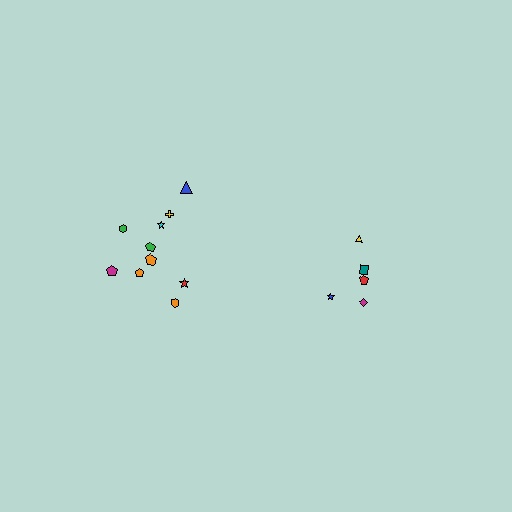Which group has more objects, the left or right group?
The left group.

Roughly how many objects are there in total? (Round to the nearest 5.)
Roughly 15 objects in total.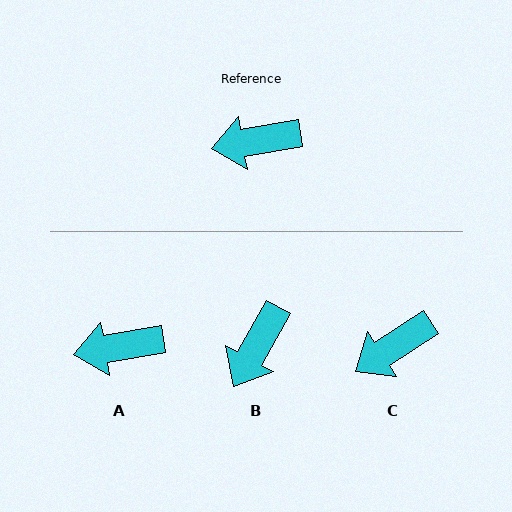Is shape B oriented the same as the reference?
No, it is off by about 51 degrees.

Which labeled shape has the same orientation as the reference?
A.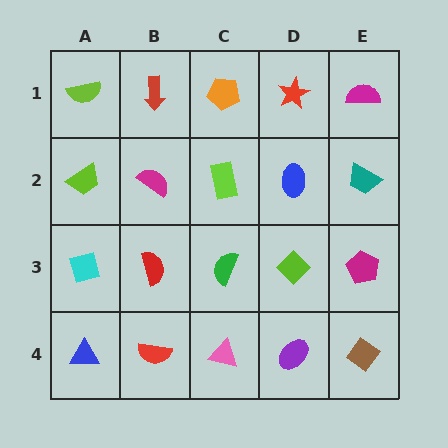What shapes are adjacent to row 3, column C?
A lime rectangle (row 2, column C), a pink triangle (row 4, column C), a red semicircle (row 3, column B), a lime diamond (row 3, column D).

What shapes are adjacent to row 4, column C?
A green semicircle (row 3, column C), a red semicircle (row 4, column B), a purple ellipse (row 4, column D).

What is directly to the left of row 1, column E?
A red star.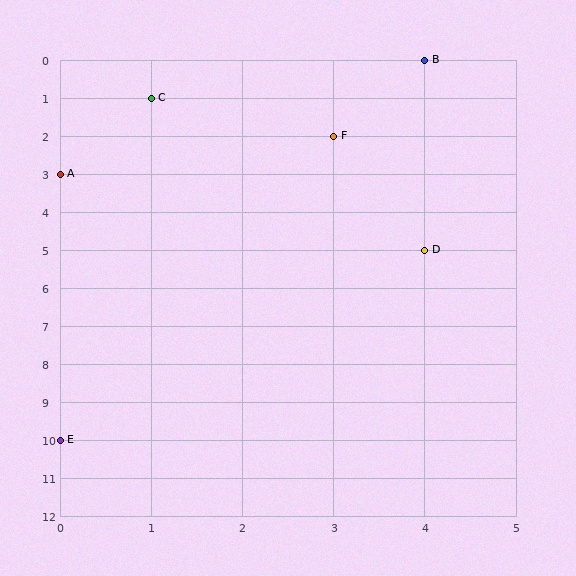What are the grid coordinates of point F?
Point F is at grid coordinates (3, 2).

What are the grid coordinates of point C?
Point C is at grid coordinates (1, 1).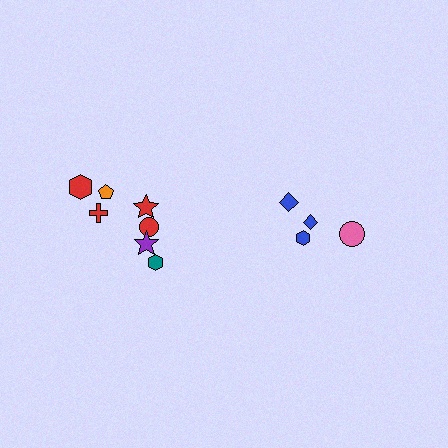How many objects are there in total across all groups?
There are 11 objects.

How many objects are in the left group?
There are 7 objects.